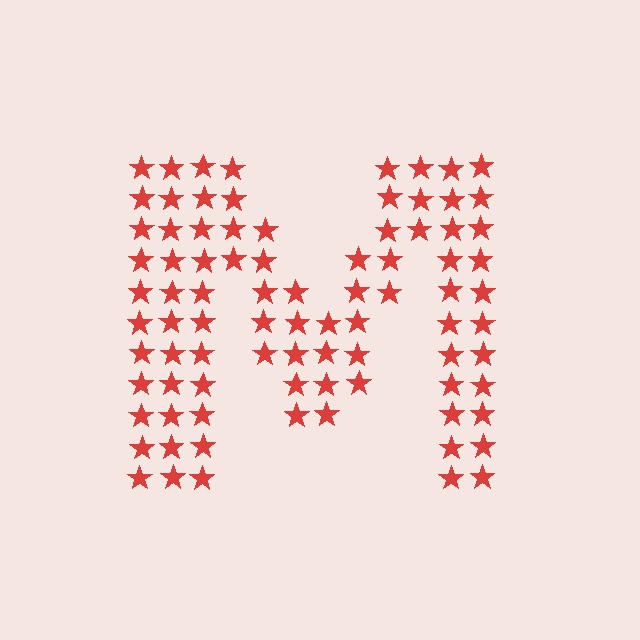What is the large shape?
The large shape is the letter M.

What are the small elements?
The small elements are stars.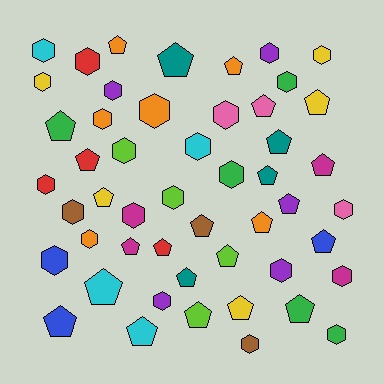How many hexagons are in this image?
There are 25 hexagons.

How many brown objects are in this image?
There are 3 brown objects.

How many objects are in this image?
There are 50 objects.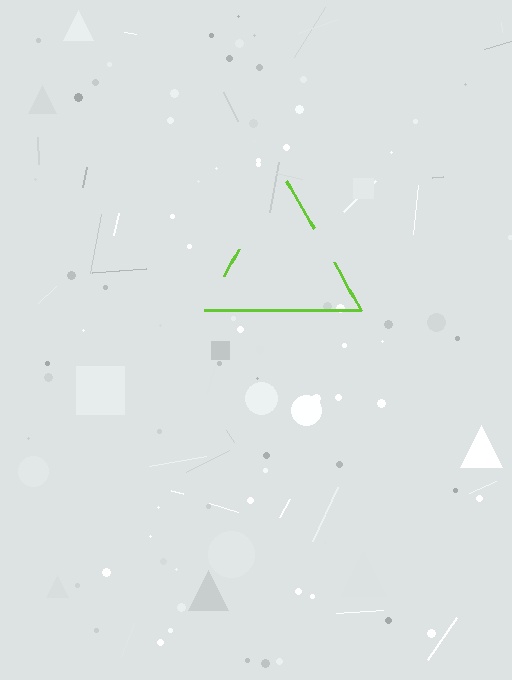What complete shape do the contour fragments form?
The contour fragments form a triangle.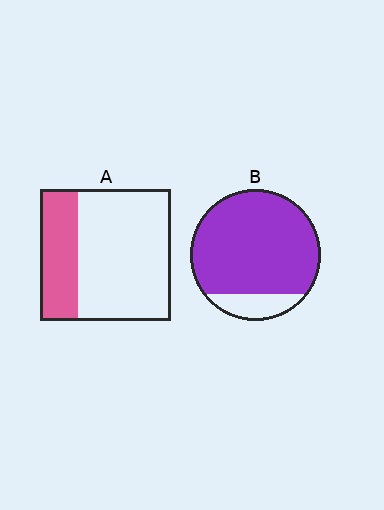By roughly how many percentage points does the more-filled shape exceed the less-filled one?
By roughly 55 percentage points (B over A).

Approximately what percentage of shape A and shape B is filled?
A is approximately 30% and B is approximately 85%.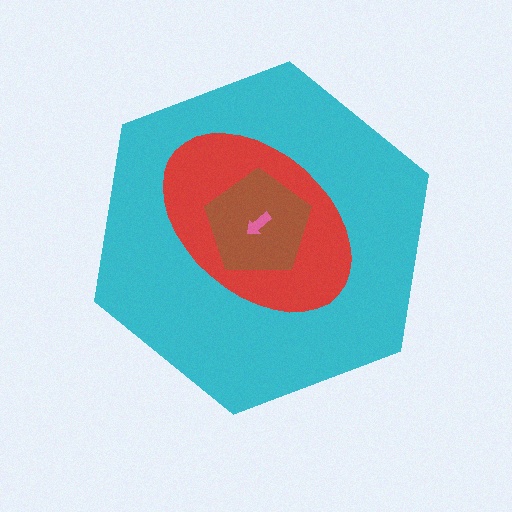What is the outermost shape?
The cyan hexagon.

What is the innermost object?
The pink arrow.